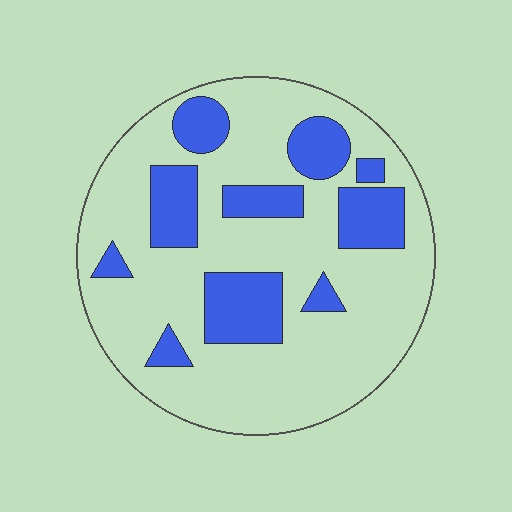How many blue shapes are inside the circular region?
10.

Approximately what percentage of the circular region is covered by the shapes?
Approximately 25%.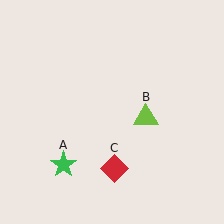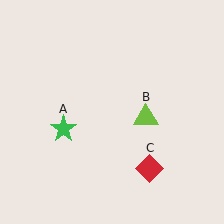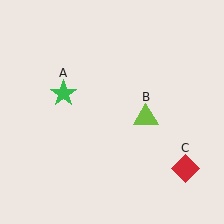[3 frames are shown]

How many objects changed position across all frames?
2 objects changed position: green star (object A), red diamond (object C).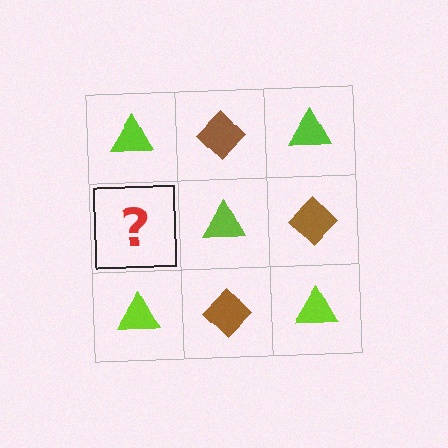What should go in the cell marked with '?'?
The missing cell should contain a brown diamond.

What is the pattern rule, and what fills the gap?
The rule is that it alternates lime triangle and brown diamond in a checkerboard pattern. The gap should be filled with a brown diamond.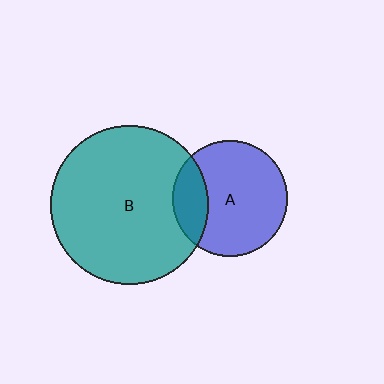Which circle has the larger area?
Circle B (teal).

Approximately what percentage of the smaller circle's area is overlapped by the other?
Approximately 20%.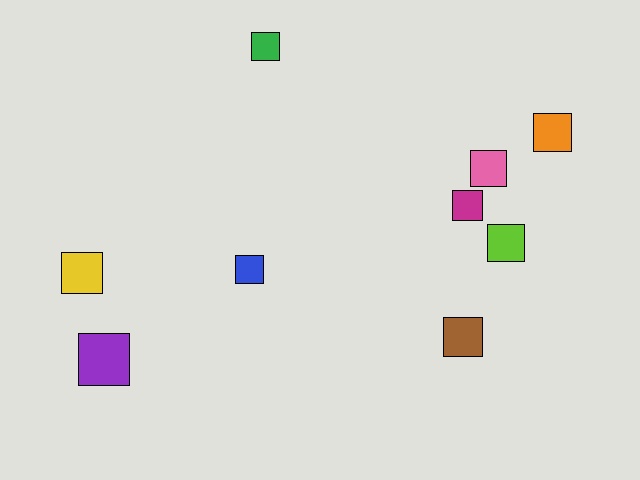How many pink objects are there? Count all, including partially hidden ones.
There is 1 pink object.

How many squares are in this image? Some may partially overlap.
There are 9 squares.